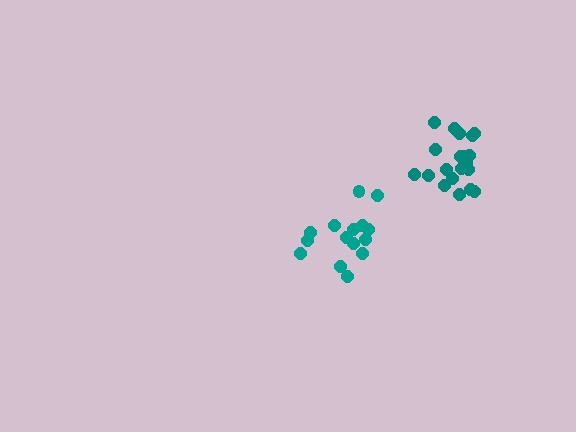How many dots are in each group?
Group 1: 21 dots, Group 2: 15 dots (36 total).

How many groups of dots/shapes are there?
There are 2 groups.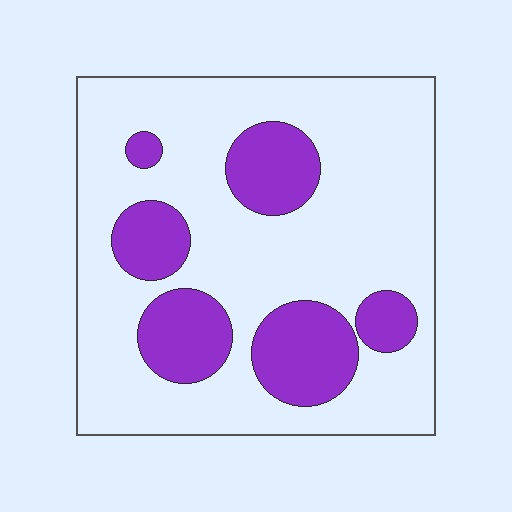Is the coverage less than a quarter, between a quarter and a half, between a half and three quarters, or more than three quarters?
Between a quarter and a half.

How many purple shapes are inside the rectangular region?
6.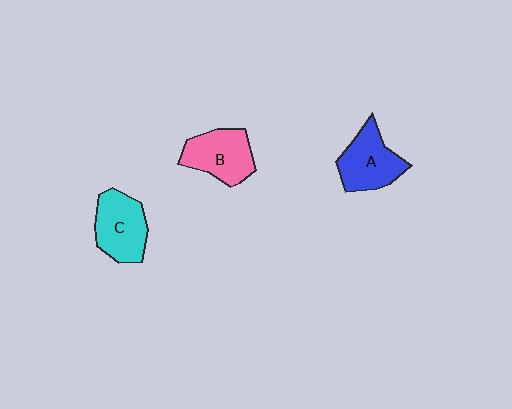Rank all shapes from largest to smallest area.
From largest to smallest: C (cyan), A (blue), B (pink).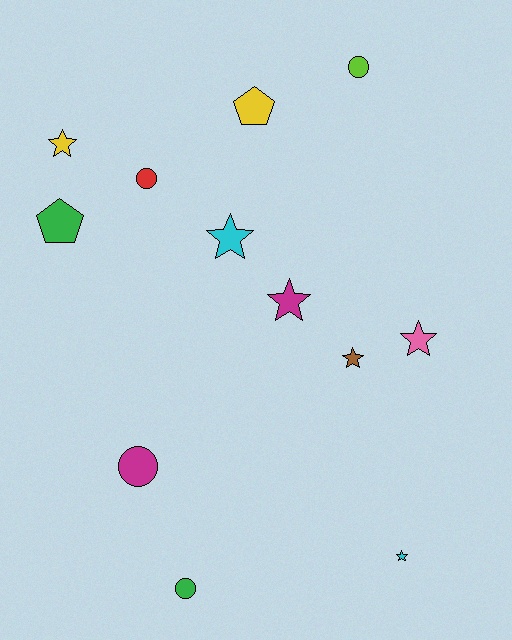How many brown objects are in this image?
There is 1 brown object.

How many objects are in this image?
There are 12 objects.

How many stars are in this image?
There are 6 stars.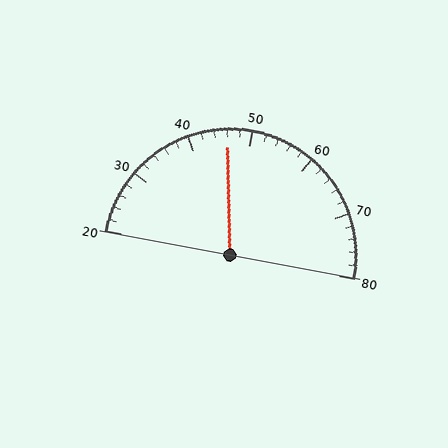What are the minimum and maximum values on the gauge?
The gauge ranges from 20 to 80.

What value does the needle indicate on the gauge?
The needle indicates approximately 46.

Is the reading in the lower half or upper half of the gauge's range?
The reading is in the lower half of the range (20 to 80).